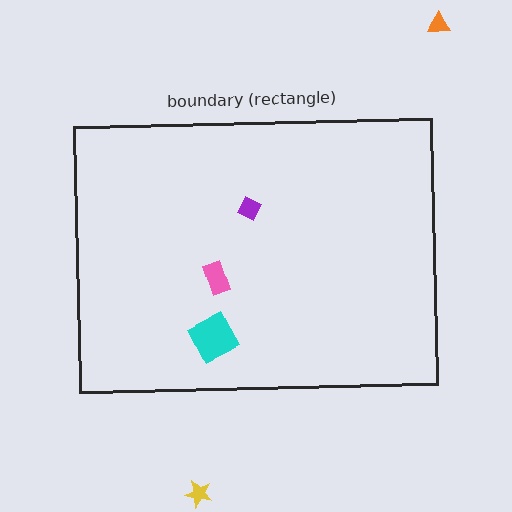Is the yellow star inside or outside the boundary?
Outside.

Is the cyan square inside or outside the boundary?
Inside.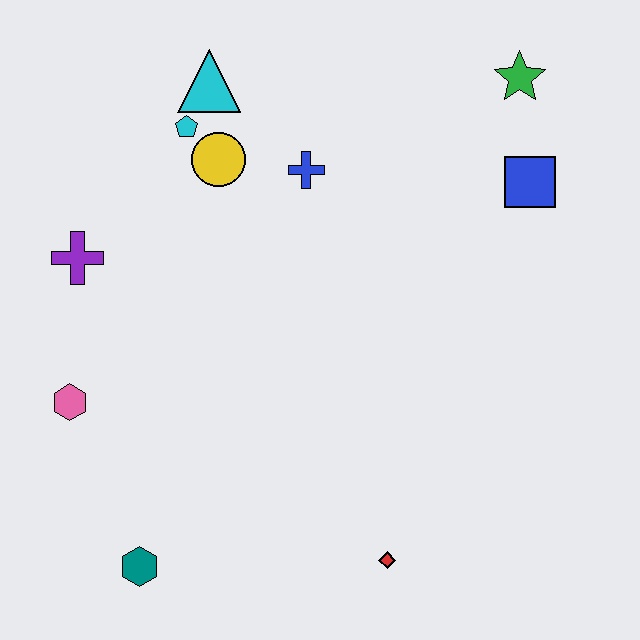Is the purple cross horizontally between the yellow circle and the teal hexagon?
No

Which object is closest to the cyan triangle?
The cyan pentagon is closest to the cyan triangle.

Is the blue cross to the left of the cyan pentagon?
No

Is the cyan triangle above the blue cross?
Yes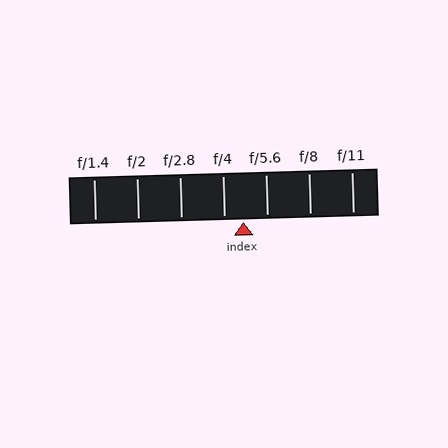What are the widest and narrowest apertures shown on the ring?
The widest aperture shown is f/1.4 and the narrowest is f/11.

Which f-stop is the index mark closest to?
The index mark is closest to f/4.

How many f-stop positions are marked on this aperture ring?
There are 7 f-stop positions marked.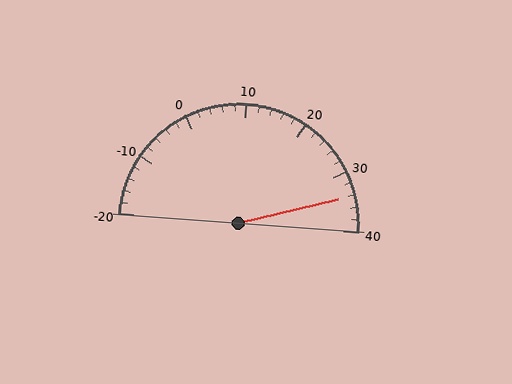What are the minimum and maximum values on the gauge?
The gauge ranges from -20 to 40.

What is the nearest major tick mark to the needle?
The nearest major tick mark is 30.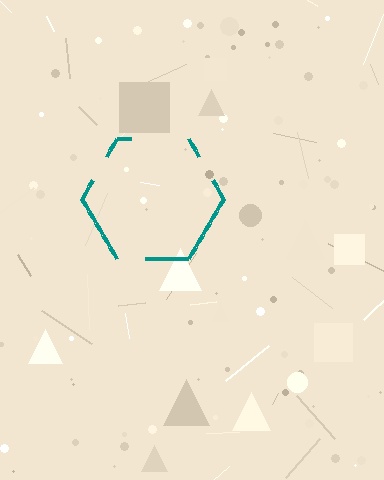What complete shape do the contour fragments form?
The contour fragments form a hexagon.